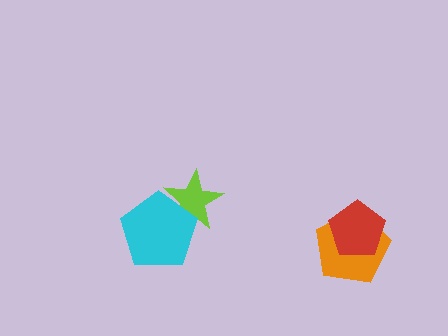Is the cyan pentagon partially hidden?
No, no other shape covers it.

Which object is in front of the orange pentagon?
The red pentagon is in front of the orange pentagon.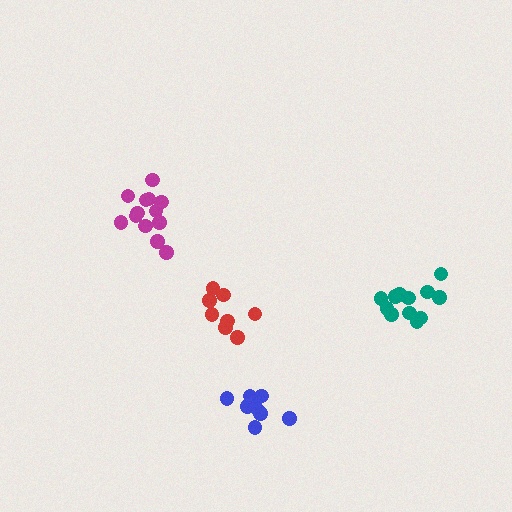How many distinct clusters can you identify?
There are 4 distinct clusters.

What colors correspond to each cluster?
The clusters are colored: teal, blue, red, magenta.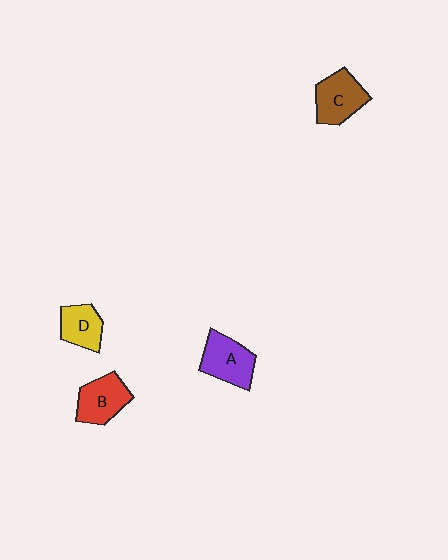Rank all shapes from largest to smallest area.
From largest to smallest: C (brown), A (purple), B (red), D (yellow).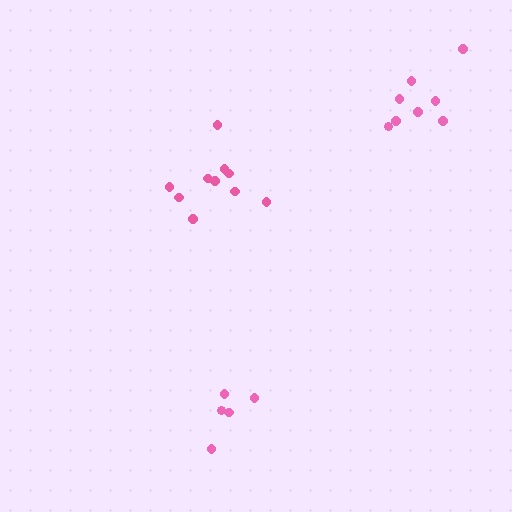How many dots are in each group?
Group 1: 5 dots, Group 2: 10 dots, Group 3: 8 dots (23 total).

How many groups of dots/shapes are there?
There are 3 groups.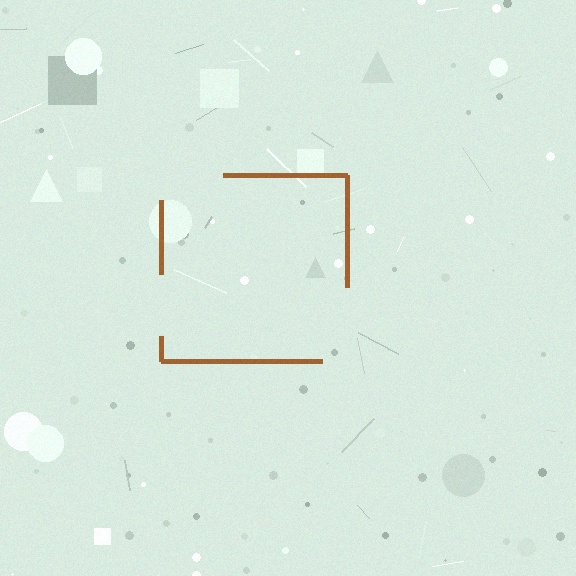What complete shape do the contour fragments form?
The contour fragments form a square.